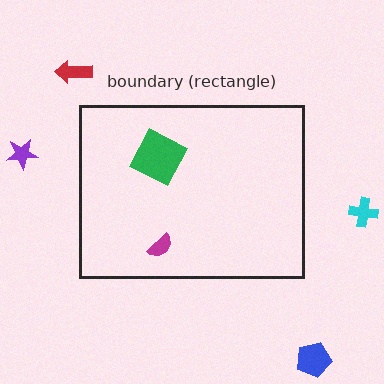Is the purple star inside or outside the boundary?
Outside.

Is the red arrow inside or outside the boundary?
Outside.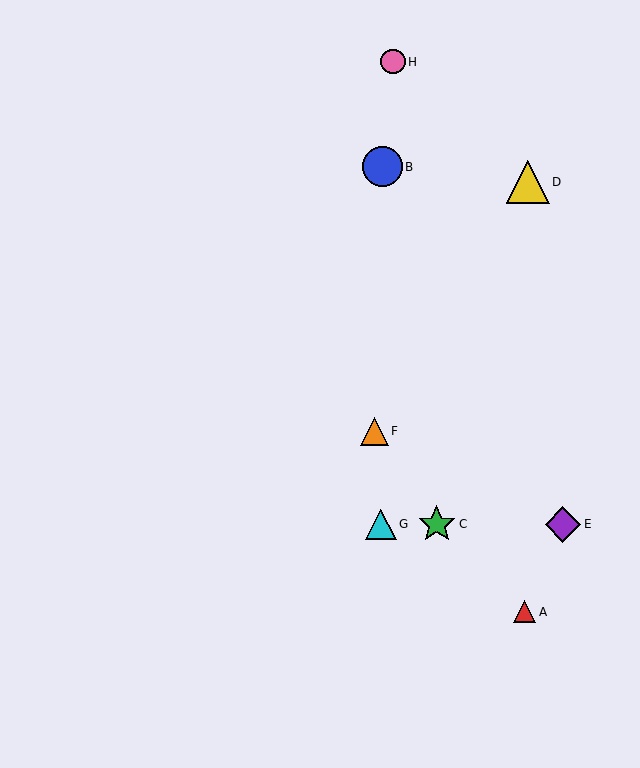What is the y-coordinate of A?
Object A is at y≈612.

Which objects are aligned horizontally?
Objects C, E, G are aligned horizontally.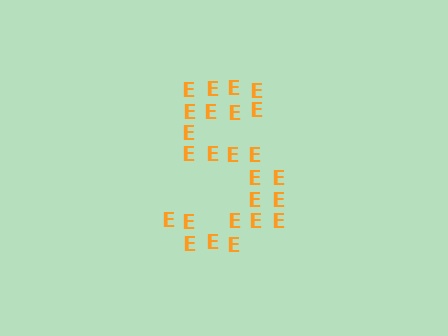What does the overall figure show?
The overall figure shows the digit 5.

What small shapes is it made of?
It is made of small letter E's.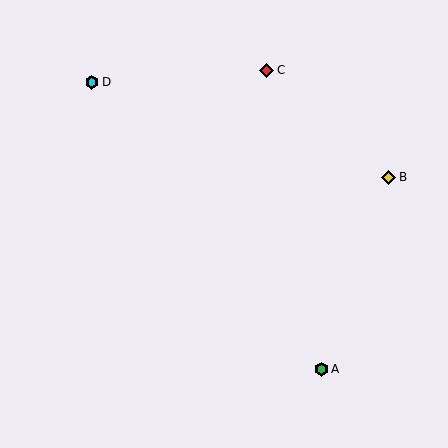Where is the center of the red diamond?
The center of the red diamond is at (267, 70).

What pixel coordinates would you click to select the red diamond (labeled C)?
Click at (267, 70) to select the red diamond C.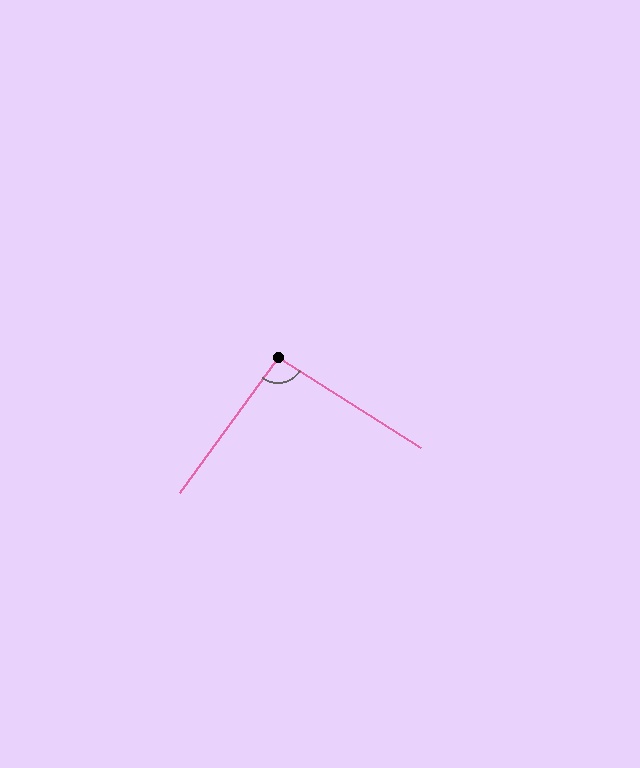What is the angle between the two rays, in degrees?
Approximately 94 degrees.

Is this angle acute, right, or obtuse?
It is approximately a right angle.